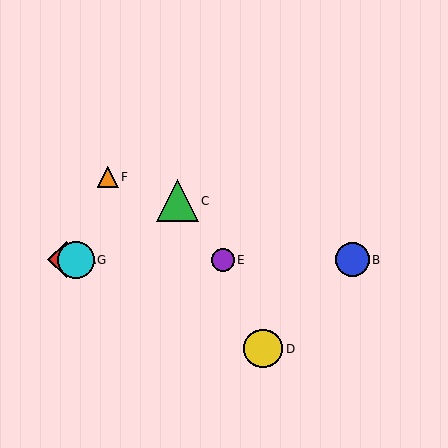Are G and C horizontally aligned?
No, G is at y≈260 and C is at y≈201.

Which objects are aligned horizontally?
Objects A, B, E, G are aligned horizontally.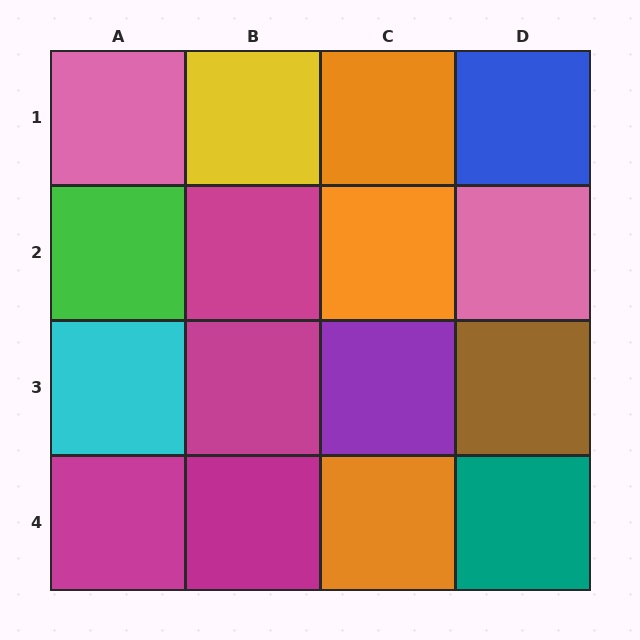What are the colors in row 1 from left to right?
Pink, yellow, orange, blue.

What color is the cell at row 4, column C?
Orange.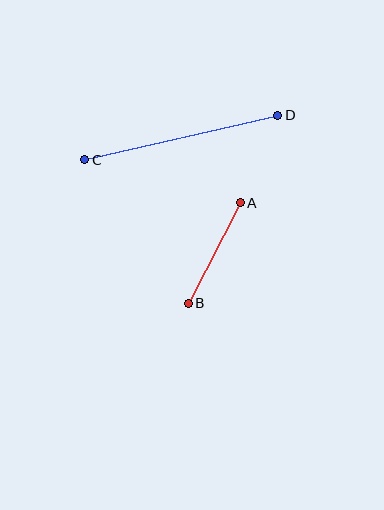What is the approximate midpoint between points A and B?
The midpoint is at approximately (214, 253) pixels.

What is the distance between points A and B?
The distance is approximately 113 pixels.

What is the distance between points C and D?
The distance is approximately 198 pixels.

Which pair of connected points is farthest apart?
Points C and D are farthest apart.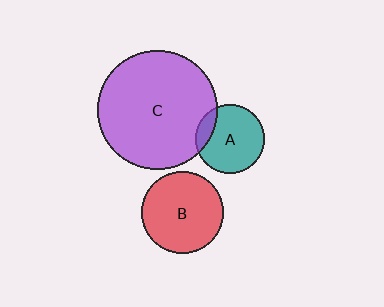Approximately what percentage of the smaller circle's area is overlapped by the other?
Approximately 15%.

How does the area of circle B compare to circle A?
Approximately 1.4 times.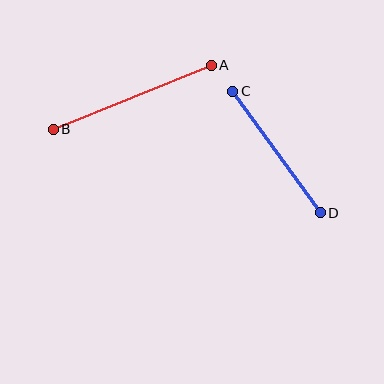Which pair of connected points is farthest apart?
Points A and B are farthest apart.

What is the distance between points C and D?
The distance is approximately 150 pixels.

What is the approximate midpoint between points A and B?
The midpoint is at approximately (132, 97) pixels.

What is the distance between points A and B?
The distance is approximately 170 pixels.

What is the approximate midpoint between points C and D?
The midpoint is at approximately (277, 152) pixels.